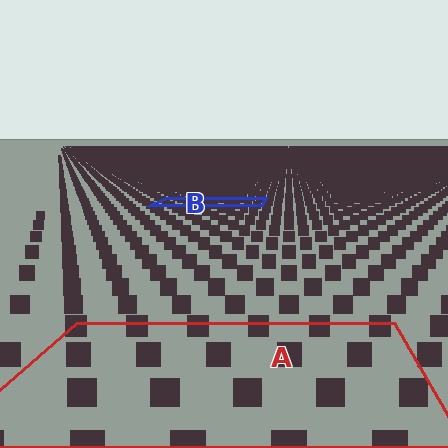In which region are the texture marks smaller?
The texture marks are smaller in region B, because it is farther away.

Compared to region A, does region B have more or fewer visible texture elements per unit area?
Region B has more texture elements per unit area — they are packed more densely because it is farther away.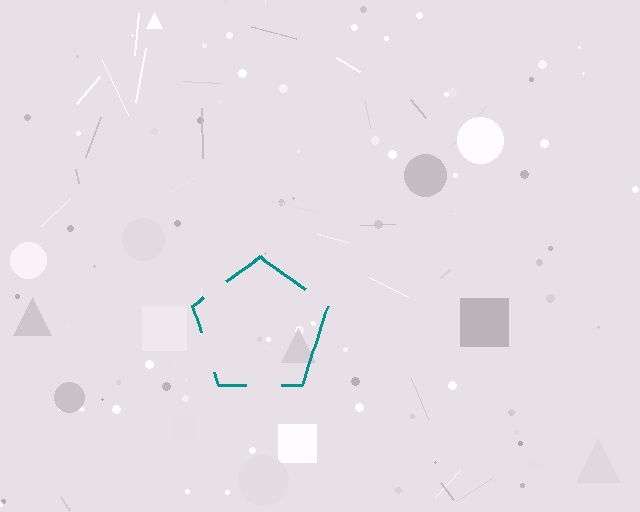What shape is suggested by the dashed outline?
The dashed outline suggests a pentagon.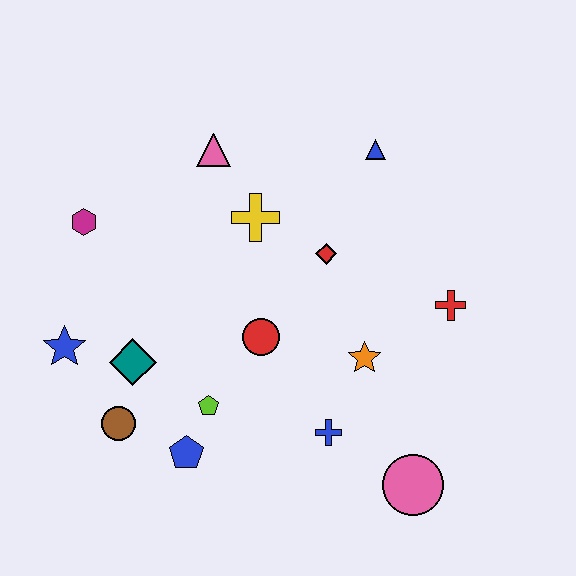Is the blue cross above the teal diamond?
No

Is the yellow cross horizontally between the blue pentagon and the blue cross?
Yes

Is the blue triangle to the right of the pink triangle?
Yes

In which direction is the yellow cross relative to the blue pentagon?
The yellow cross is above the blue pentagon.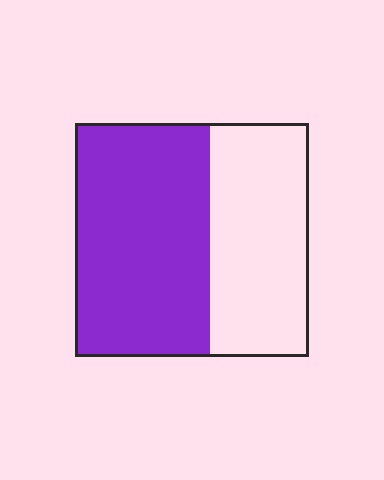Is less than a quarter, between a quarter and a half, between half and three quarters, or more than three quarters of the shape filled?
Between half and three quarters.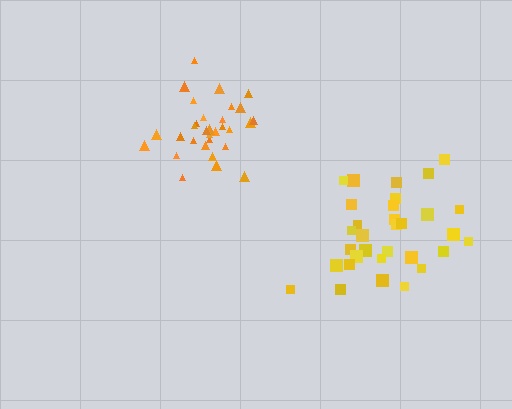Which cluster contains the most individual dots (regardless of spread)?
Yellow (32).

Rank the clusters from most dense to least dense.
orange, yellow.